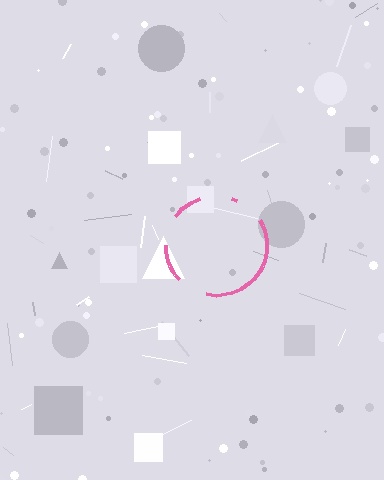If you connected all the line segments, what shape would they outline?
They would outline a circle.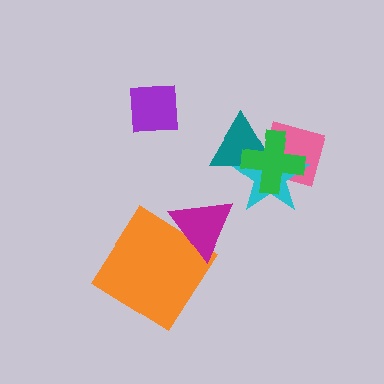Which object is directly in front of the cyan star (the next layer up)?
The teal triangle is directly in front of the cyan star.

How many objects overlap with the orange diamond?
1 object overlaps with the orange diamond.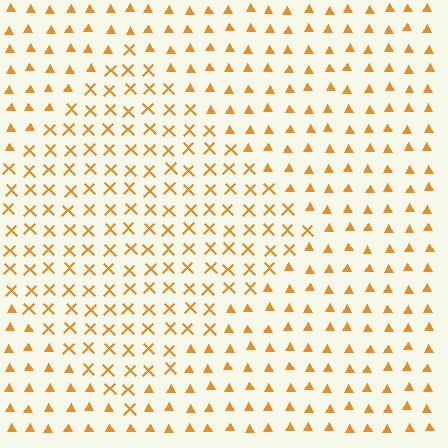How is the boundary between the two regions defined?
The boundary is defined by a change in element shape: X marks inside vs. triangles outside. All elements share the same color and spacing.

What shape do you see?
I see a diamond.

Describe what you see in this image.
The image is filled with small orange elements arranged in a uniform grid. A diamond-shaped region contains X marks, while the surrounding area contains triangles. The boundary is defined purely by the change in element shape.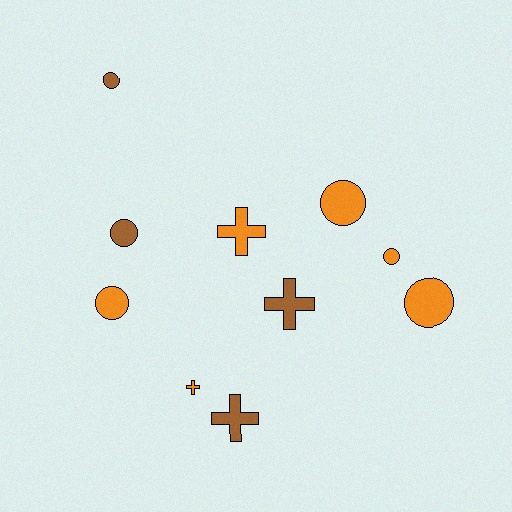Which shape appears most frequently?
Circle, with 6 objects.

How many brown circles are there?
There are 2 brown circles.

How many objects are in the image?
There are 10 objects.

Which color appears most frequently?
Orange, with 6 objects.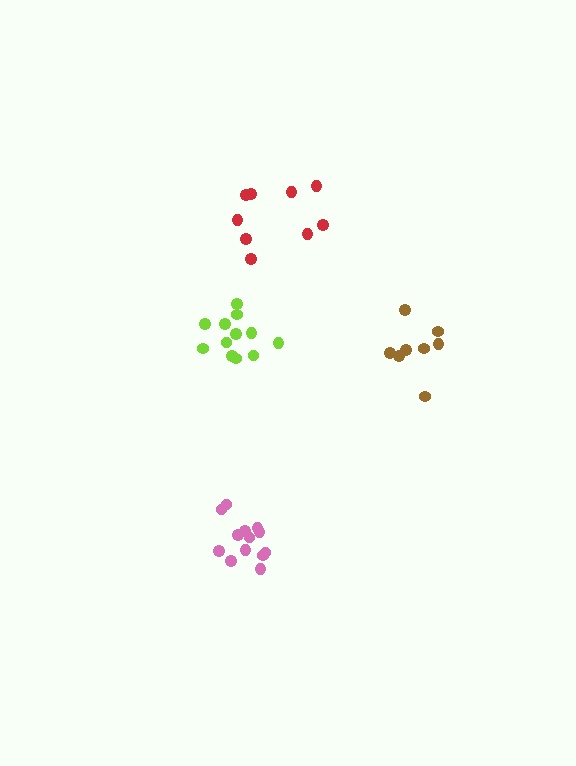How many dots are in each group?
Group 1: 13 dots, Group 2: 9 dots, Group 3: 8 dots, Group 4: 12 dots (42 total).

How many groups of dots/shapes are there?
There are 4 groups.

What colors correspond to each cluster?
The clusters are colored: pink, red, brown, lime.